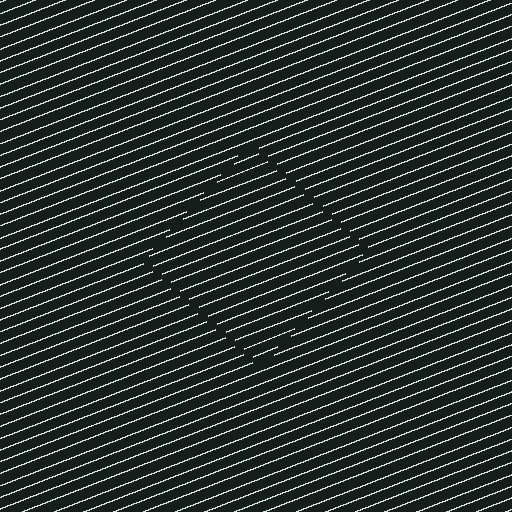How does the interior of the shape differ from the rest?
The interior of the shape contains the same grating, shifted by half a period — the contour is defined by the phase discontinuity where line-ends from the inner and outer gratings abut.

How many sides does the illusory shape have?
4 sides — the line-ends trace a square.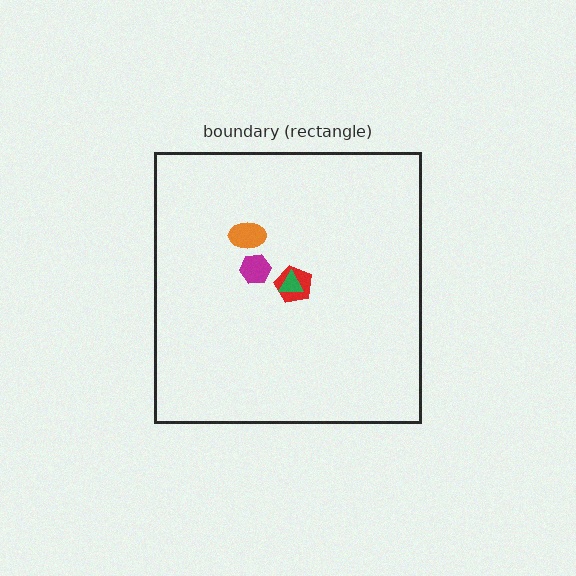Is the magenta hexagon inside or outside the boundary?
Inside.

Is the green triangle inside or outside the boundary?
Inside.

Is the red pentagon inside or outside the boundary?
Inside.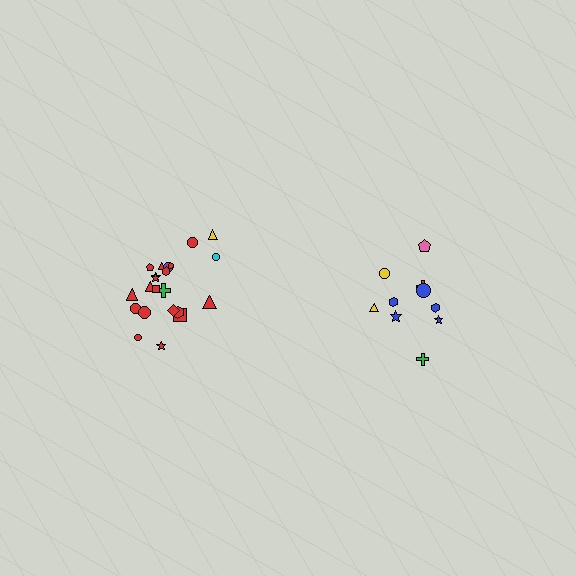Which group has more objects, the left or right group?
The left group.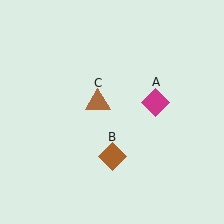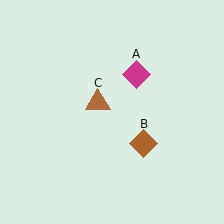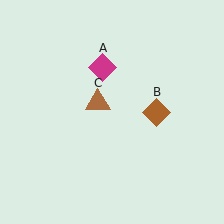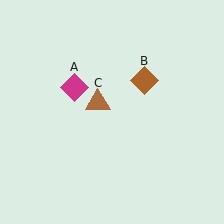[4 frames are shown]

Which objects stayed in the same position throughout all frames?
Brown triangle (object C) remained stationary.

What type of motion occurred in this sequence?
The magenta diamond (object A), brown diamond (object B) rotated counterclockwise around the center of the scene.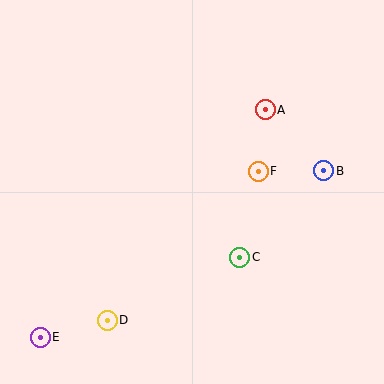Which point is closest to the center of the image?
Point F at (258, 171) is closest to the center.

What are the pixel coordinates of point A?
Point A is at (265, 110).